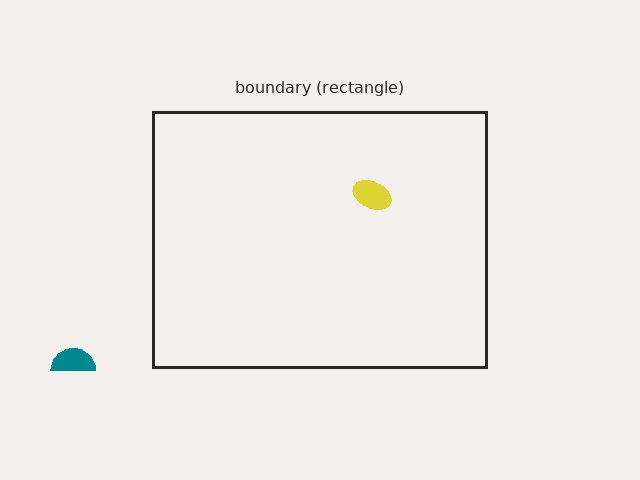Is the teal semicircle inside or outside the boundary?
Outside.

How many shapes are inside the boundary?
1 inside, 1 outside.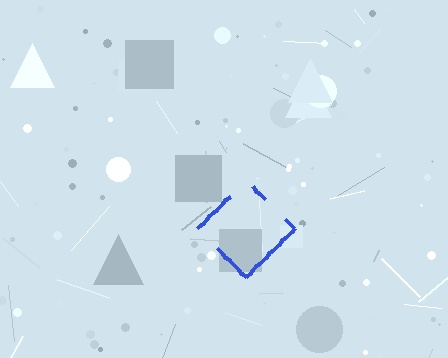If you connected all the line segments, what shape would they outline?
They would outline a diamond.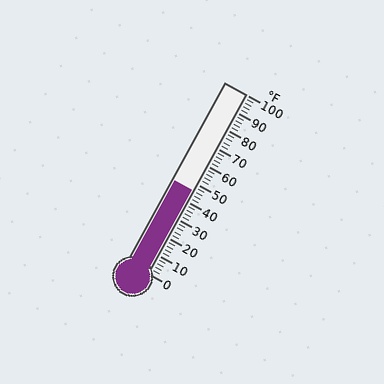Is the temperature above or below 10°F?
The temperature is above 10°F.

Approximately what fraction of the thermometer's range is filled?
The thermometer is filled to approximately 45% of its range.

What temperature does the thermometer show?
The thermometer shows approximately 46°F.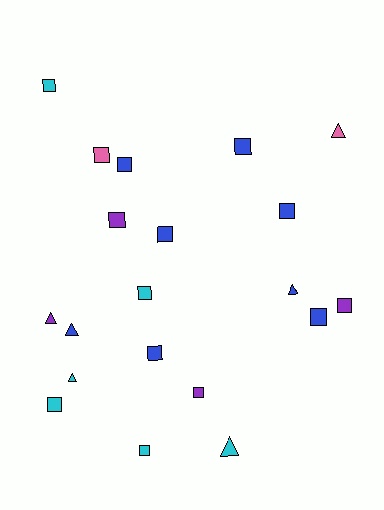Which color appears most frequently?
Blue, with 8 objects.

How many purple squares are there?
There are 3 purple squares.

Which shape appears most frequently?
Square, with 14 objects.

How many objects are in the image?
There are 20 objects.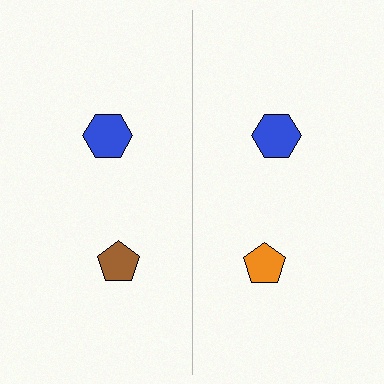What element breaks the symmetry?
The orange pentagon on the right side breaks the symmetry — its mirror counterpart is brown.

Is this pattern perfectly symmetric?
No, the pattern is not perfectly symmetric. The orange pentagon on the right side breaks the symmetry — its mirror counterpart is brown.